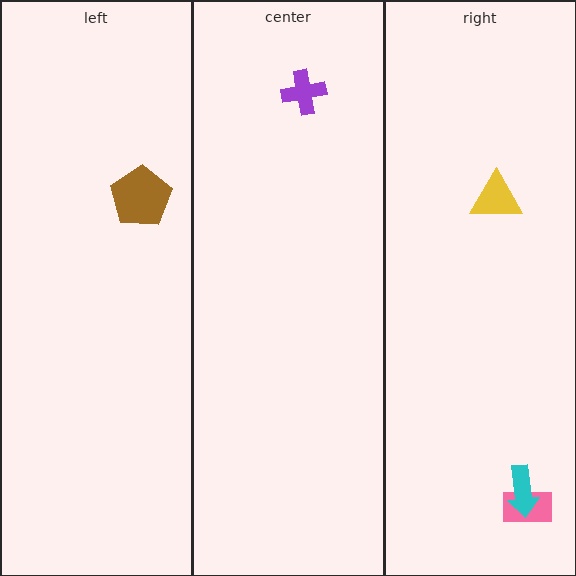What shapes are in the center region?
The purple cross.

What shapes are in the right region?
The yellow triangle, the pink rectangle, the cyan arrow.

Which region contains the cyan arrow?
The right region.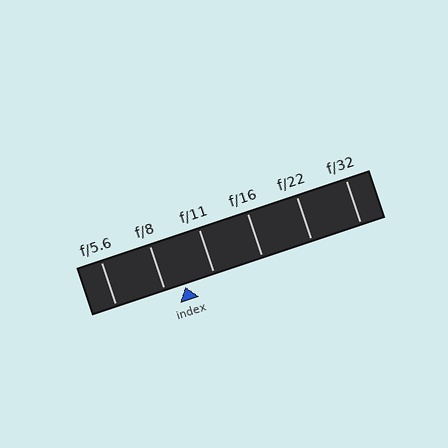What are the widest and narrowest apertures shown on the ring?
The widest aperture shown is f/5.6 and the narrowest is f/32.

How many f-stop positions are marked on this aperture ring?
There are 6 f-stop positions marked.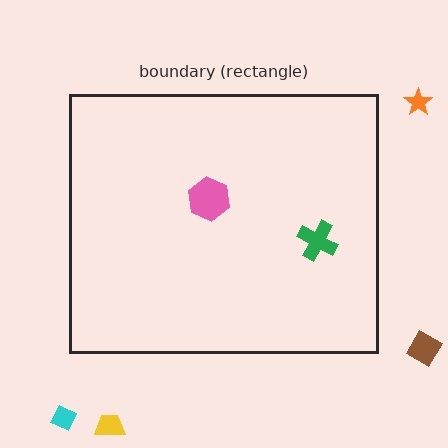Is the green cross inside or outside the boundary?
Inside.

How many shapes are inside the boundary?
2 inside, 4 outside.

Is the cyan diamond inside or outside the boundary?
Outside.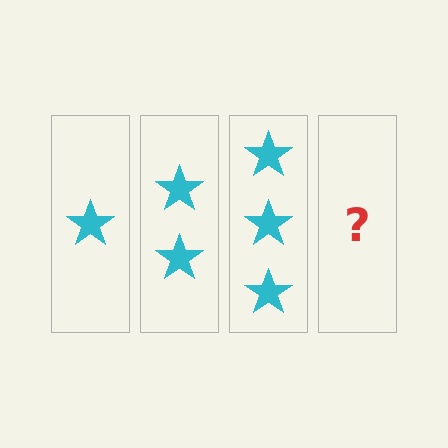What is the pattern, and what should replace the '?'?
The pattern is that each step adds one more star. The '?' should be 4 stars.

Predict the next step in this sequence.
The next step is 4 stars.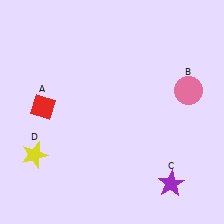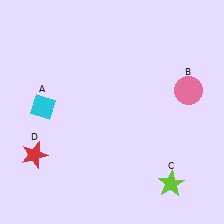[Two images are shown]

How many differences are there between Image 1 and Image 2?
There are 3 differences between the two images.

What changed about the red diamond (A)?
In Image 1, A is red. In Image 2, it changed to cyan.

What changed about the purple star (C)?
In Image 1, C is purple. In Image 2, it changed to lime.